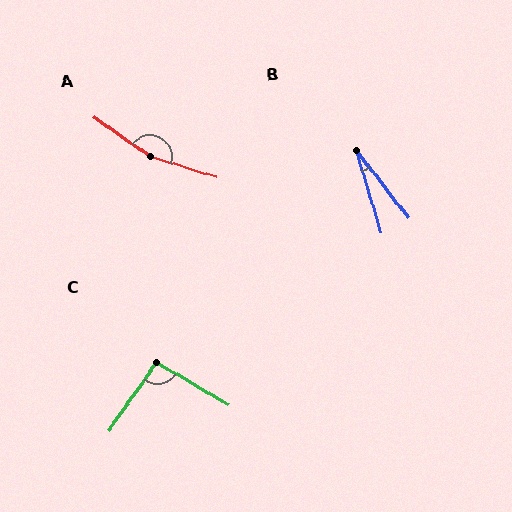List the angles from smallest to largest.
B (21°), C (94°), A (162°).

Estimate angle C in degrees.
Approximately 94 degrees.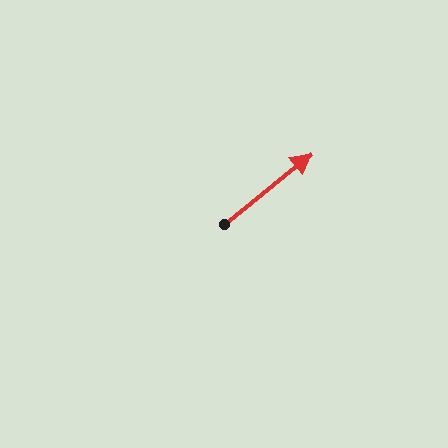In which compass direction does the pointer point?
Northeast.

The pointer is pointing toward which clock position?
Roughly 2 o'clock.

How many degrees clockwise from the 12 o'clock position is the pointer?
Approximately 51 degrees.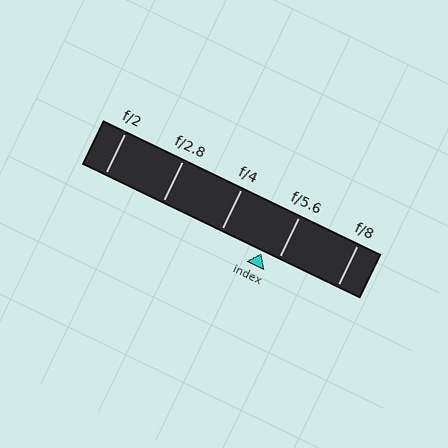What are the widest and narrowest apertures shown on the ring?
The widest aperture shown is f/2 and the narrowest is f/8.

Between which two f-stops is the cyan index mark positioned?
The index mark is between f/4 and f/5.6.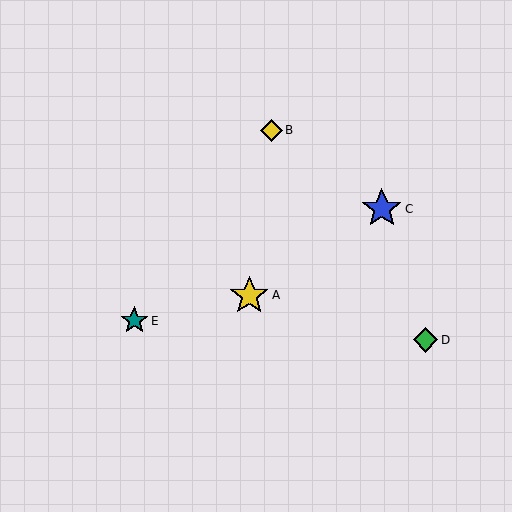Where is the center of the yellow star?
The center of the yellow star is at (249, 295).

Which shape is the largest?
The blue star (labeled C) is the largest.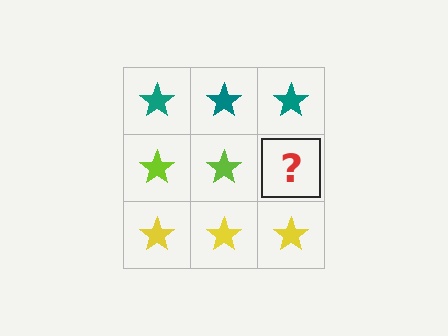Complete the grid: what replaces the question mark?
The question mark should be replaced with a lime star.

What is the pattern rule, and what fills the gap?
The rule is that each row has a consistent color. The gap should be filled with a lime star.